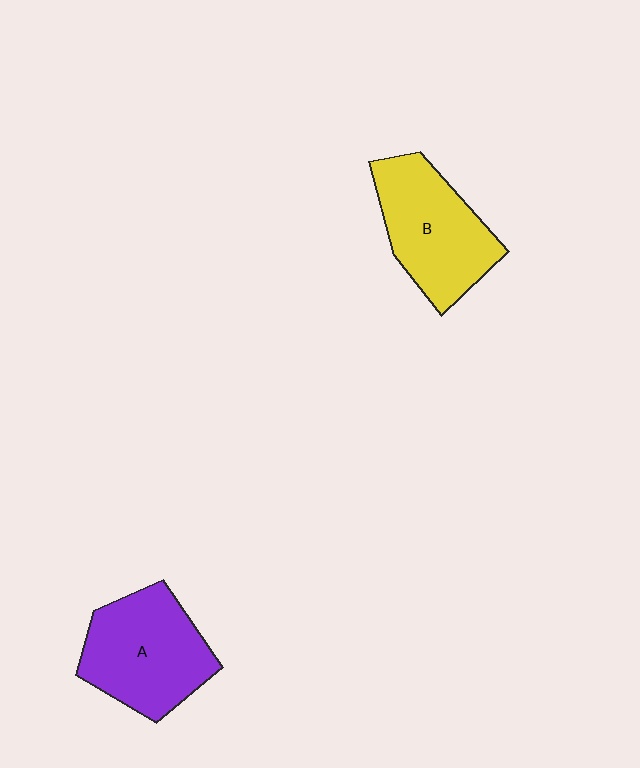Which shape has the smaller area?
Shape B (yellow).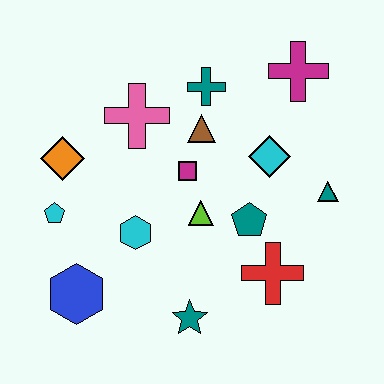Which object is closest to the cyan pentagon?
The orange diamond is closest to the cyan pentagon.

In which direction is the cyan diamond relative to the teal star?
The cyan diamond is above the teal star.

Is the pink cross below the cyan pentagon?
No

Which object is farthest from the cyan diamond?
The blue hexagon is farthest from the cyan diamond.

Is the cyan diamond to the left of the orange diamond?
No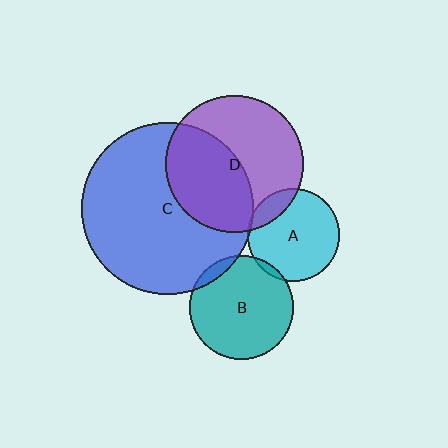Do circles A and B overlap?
Yes.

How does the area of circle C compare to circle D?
Approximately 1.6 times.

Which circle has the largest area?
Circle C (blue).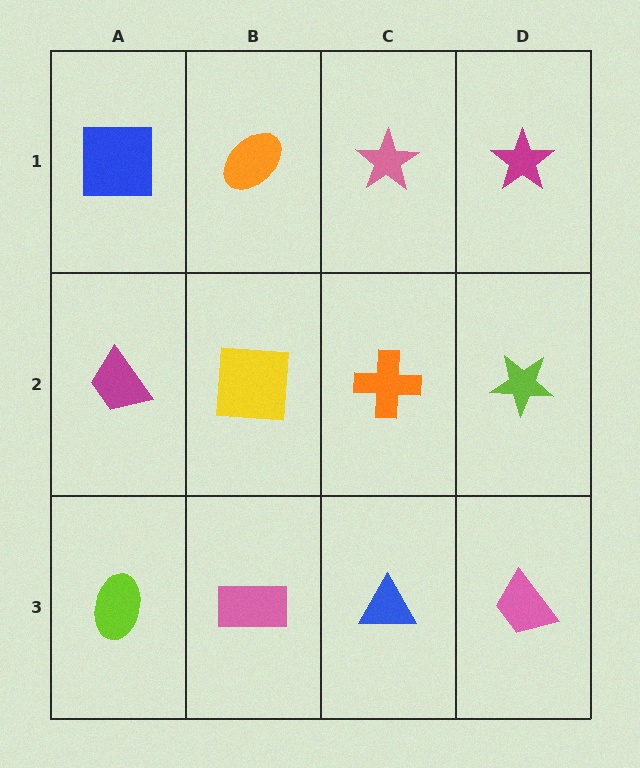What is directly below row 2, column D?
A pink trapezoid.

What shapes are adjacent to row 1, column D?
A lime star (row 2, column D), a pink star (row 1, column C).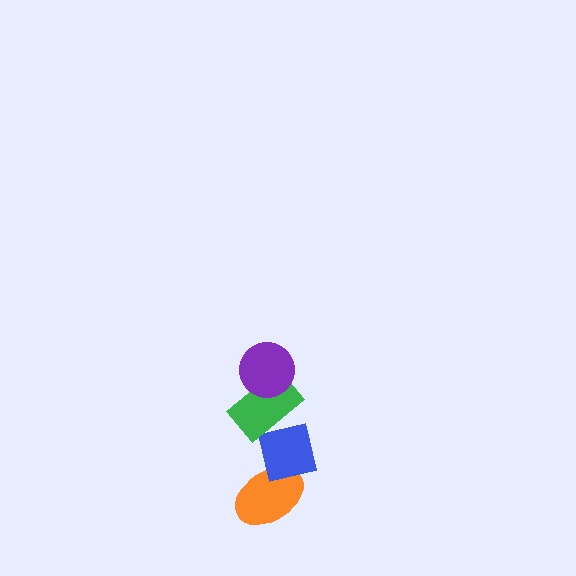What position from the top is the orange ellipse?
The orange ellipse is 4th from the top.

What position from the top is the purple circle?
The purple circle is 1st from the top.